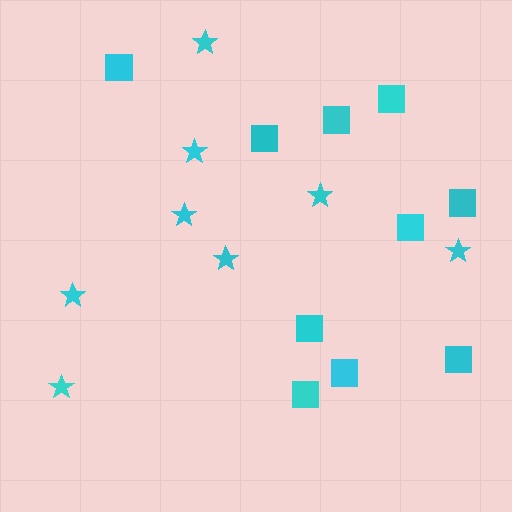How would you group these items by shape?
There are 2 groups: one group of squares (10) and one group of stars (8).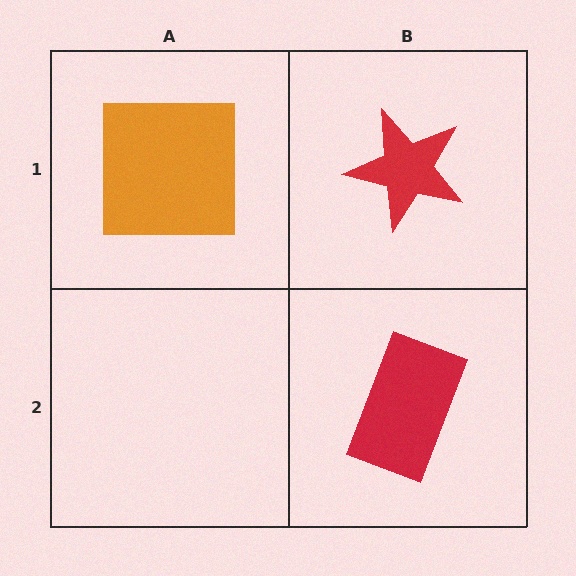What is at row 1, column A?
An orange square.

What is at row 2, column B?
A red rectangle.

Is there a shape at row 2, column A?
No, that cell is empty.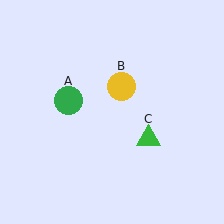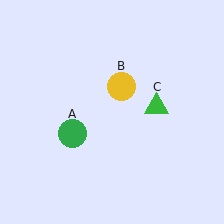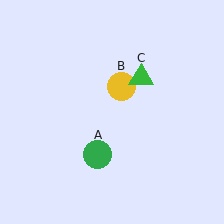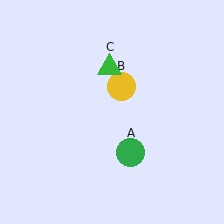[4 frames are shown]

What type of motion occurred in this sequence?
The green circle (object A), green triangle (object C) rotated counterclockwise around the center of the scene.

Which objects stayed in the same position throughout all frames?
Yellow circle (object B) remained stationary.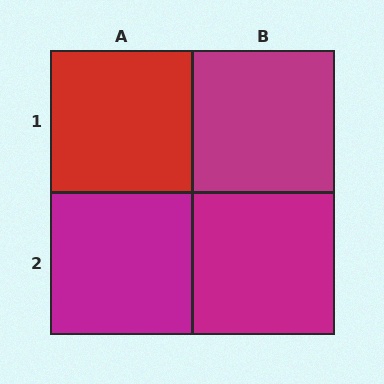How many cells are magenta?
3 cells are magenta.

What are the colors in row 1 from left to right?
Red, magenta.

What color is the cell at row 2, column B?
Magenta.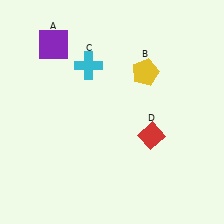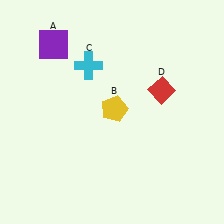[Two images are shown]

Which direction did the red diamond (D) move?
The red diamond (D) moved up.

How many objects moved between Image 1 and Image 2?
2 objects moved between the two images.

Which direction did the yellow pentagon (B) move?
The yellow pentagon (B) moved down.